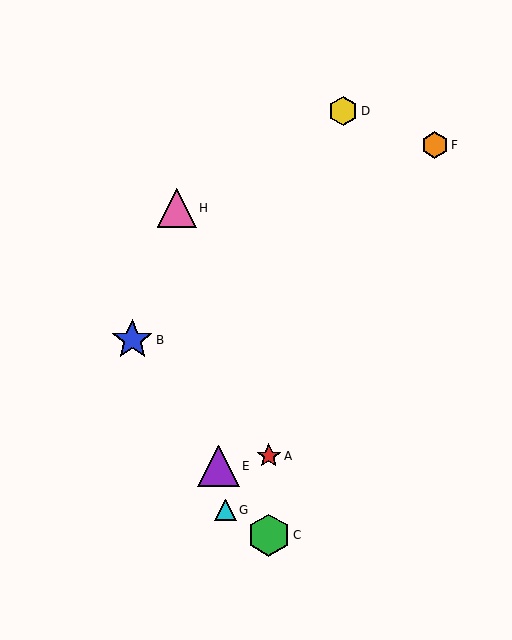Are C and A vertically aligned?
Yes, both are at x≈269.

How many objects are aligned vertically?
2 objects (A, C) are aligned vertically.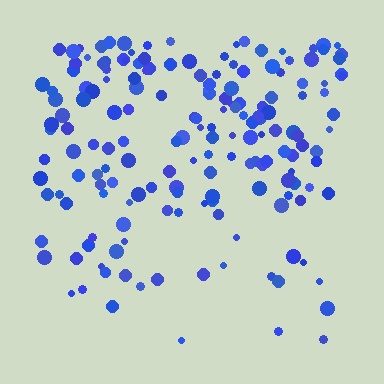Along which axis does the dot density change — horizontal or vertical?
Vertical.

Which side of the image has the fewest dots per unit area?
The bottom.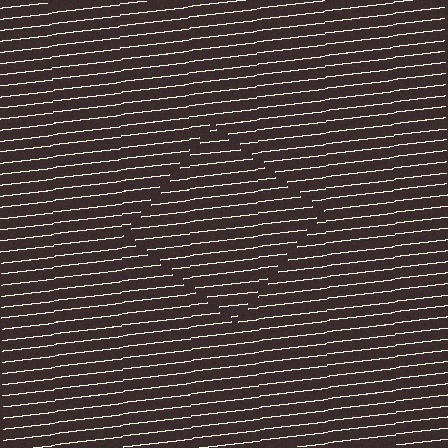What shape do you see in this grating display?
An illusory square. The interior of the shape contains the same grating, shifted by half a period — the contour is defined by the phase discontinuity where line-ends from the inner and outer gratings abut.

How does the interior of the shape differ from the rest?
The interior of the shape contains the same grating, shifted by half a period — the contour is defined by the phase discontinuity where line-ends from the inner and outer gratings abut.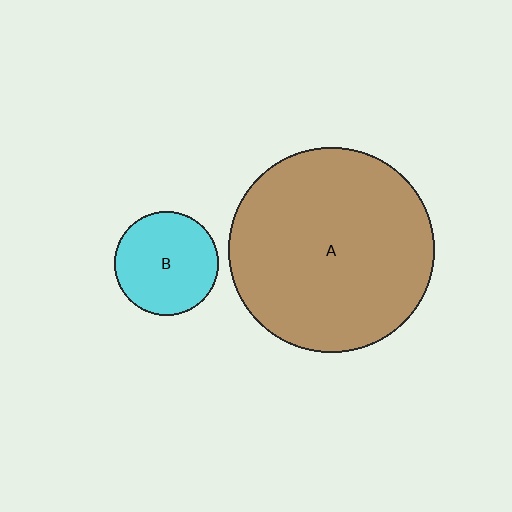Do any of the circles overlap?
No, none of the circles overlap.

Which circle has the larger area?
Circle A (brown).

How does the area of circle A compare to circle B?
Approximately 3.9 times.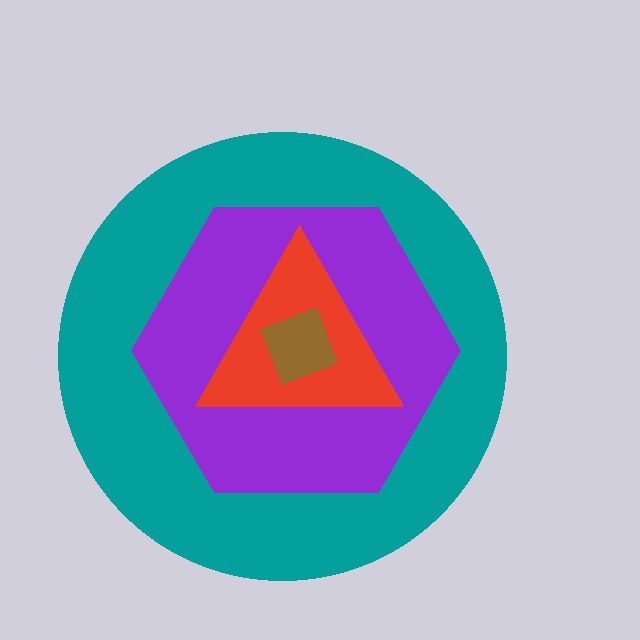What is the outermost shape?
The teal circle.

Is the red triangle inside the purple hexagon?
Yes.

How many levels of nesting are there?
4.